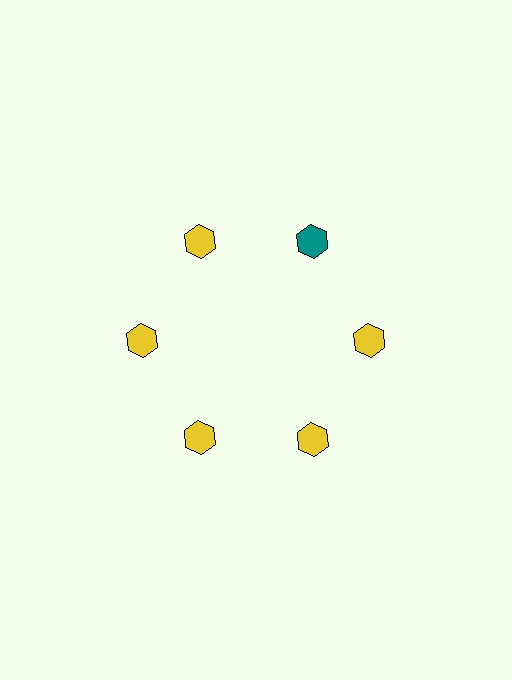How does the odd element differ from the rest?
It has a different color: teal instead of yellow.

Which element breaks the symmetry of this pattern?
The teal hexagon at roughly the 1 o'clock position breaks the symmetry. All other shapes are yellow hexagons.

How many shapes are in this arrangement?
There are 6 shapes arranged in a ring pattern.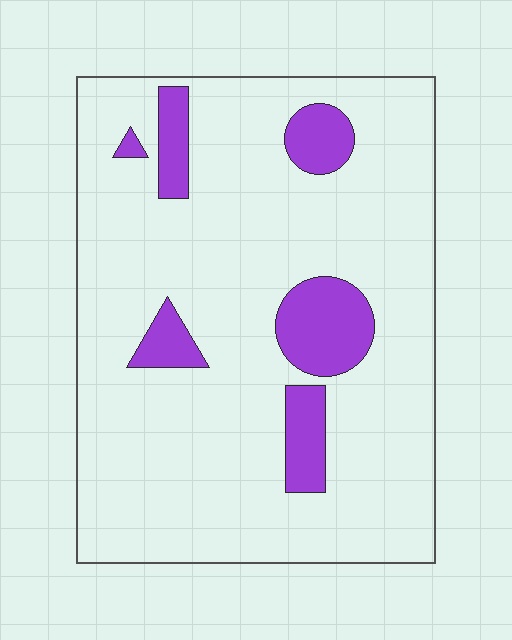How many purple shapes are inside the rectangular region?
6.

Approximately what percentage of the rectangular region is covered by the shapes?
Approximately 15%.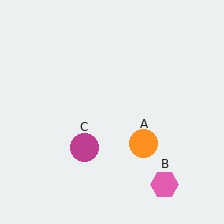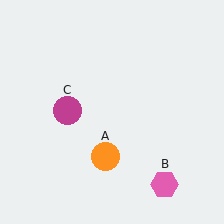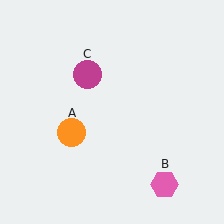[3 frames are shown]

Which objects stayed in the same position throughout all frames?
Pink hexagon (object B) remained stationary.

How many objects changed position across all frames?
2 objects changed position: orange circle (object A), magenta circle (object C).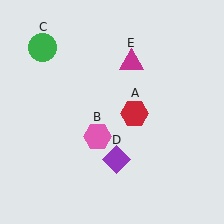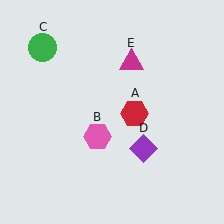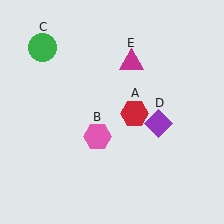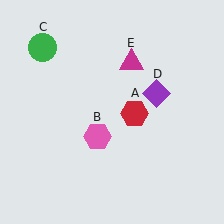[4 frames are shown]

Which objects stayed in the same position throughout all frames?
Red hexagon (object A) and pink hexagon (object B) and green circle (object C) and magenta triangle (object E) remained stationary.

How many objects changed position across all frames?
1 object changed position: purple diamond (object D).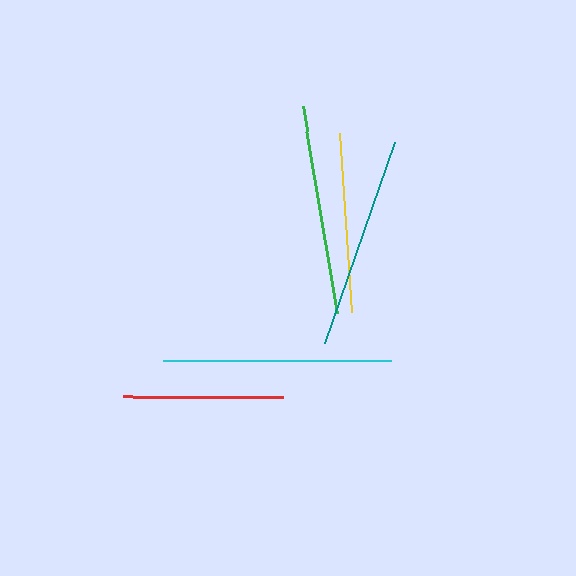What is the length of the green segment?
The green segment is approximately 210 pixels long.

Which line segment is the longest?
The cyan line is the longest at approximately 228 pixels.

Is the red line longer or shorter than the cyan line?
The cyan line is longer than the red line.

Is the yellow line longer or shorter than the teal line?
The teal line is longer than the yellow line.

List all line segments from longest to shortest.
From longest to shortest: cyan, teal, green, yellow, red.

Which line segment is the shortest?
The red line is the shortest at approximately 160 pixels.